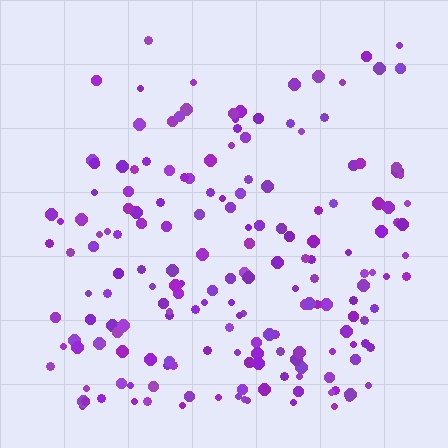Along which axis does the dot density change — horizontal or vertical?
Vertical.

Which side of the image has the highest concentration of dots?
The bottom.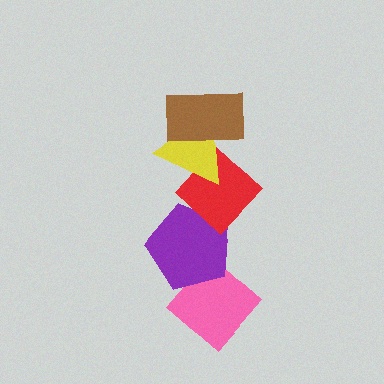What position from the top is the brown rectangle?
The brown rectangle is 1st from the top.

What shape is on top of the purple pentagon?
The red diamond is on top of the purple pentagon.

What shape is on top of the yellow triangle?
The brown rectangle is on top of the yellow triangle.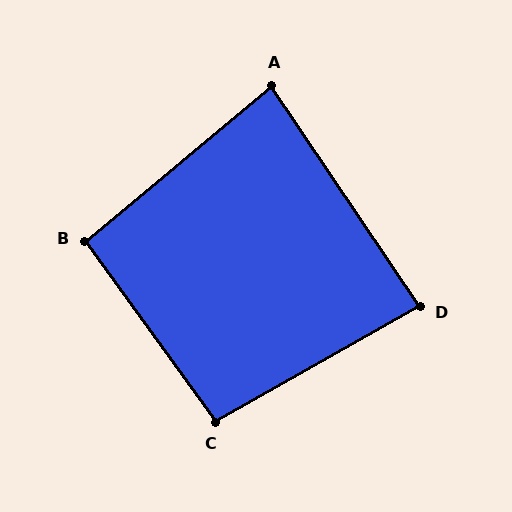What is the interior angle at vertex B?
Approximately 94 degrees (approximately right).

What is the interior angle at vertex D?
Approximately 86 degrees (approximately right).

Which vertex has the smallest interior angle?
A, at approximately 84 degrees.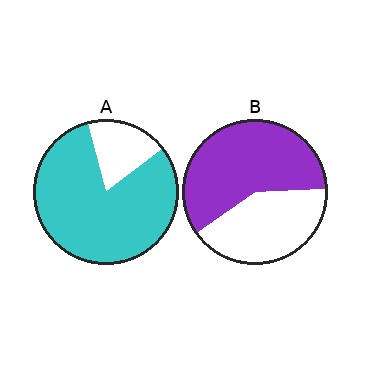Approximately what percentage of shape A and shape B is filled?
A is approximately 80% and B is approximately 60%.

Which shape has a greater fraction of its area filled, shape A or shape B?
Shape A.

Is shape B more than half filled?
Yes.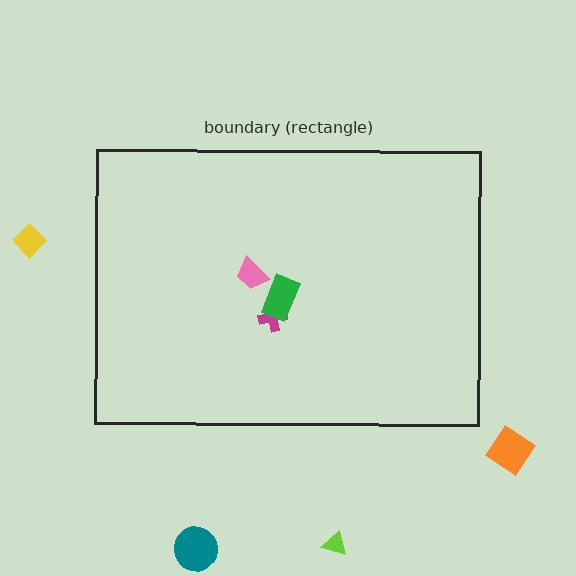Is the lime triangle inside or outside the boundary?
Outside.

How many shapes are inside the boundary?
3 inside, 4 outside.